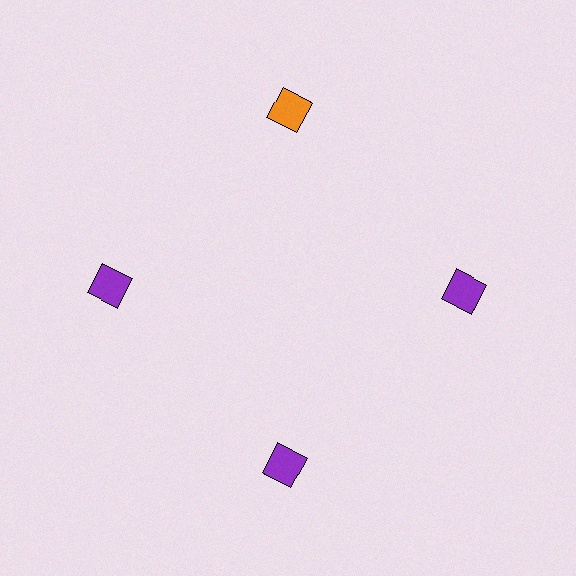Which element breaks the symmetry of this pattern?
The orange diamond at roughly the 12 o'clock position breaks the symmetry. All other shapes are purple diamonds.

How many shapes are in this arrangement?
There are 4 shapes arranged in a ring pattern.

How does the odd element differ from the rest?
It has a different color: orange instead of purple.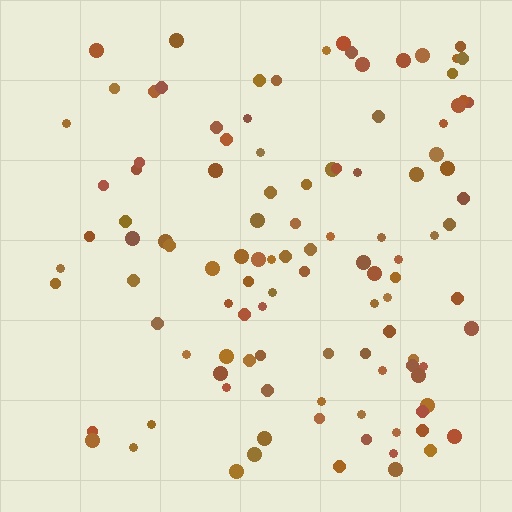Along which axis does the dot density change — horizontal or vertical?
Horizontal.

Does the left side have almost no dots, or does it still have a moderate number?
Still a moderate number, just noticeably fewer than the right.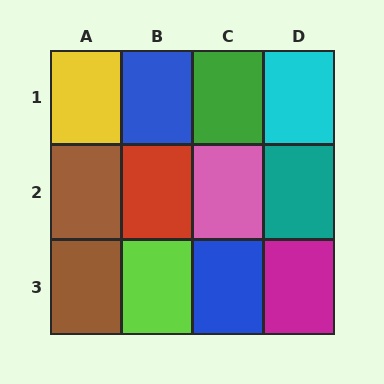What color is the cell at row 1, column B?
Blue.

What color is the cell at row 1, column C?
Green.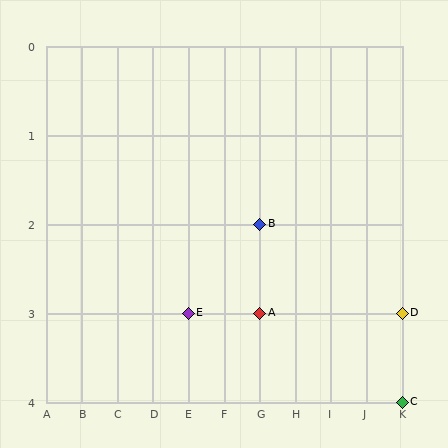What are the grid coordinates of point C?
Point C is at grid coordinates (K, 4).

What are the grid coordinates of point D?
Point D is at grid coordinates (K, 3).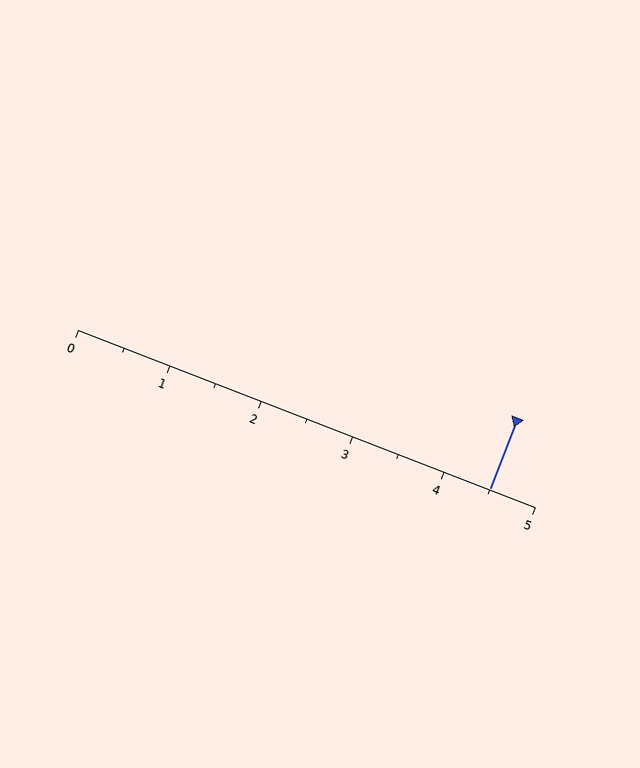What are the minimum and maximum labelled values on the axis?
The axis runs from 0 to 5.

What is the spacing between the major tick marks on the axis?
The major ticks are spaced 1 apart.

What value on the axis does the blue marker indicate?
The marker indicates approximately 4.5.